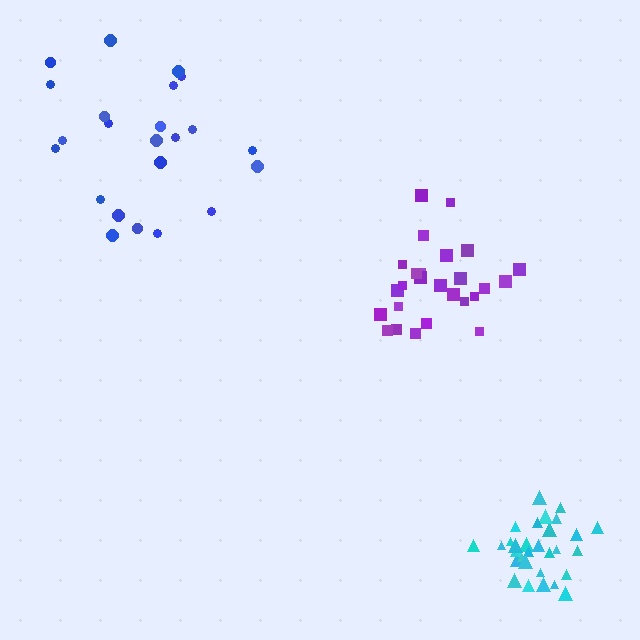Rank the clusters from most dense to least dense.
cyan, purple, blue.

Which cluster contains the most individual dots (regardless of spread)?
Cyan (31).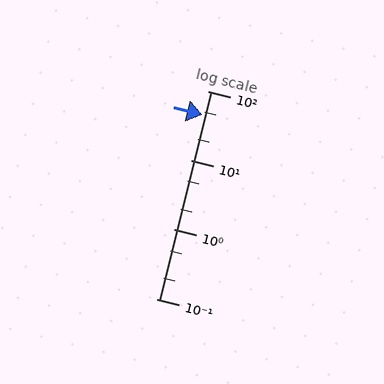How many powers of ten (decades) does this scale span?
The scale spans 3 decades, from 0.1 to 100.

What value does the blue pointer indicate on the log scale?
The pointer indicates approximately 46.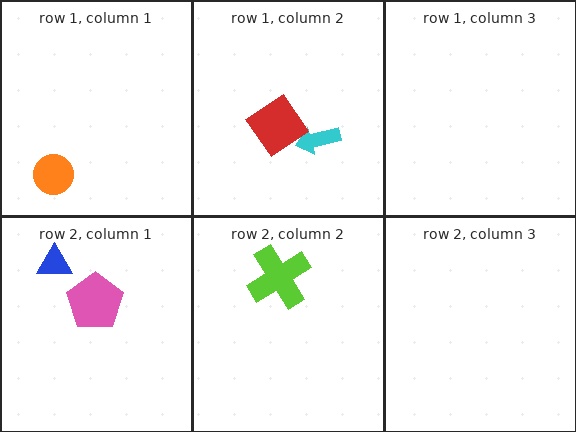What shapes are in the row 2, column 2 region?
The lime cross.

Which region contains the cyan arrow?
The row 1, column 2 region.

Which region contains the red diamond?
The row 1, column 2 region.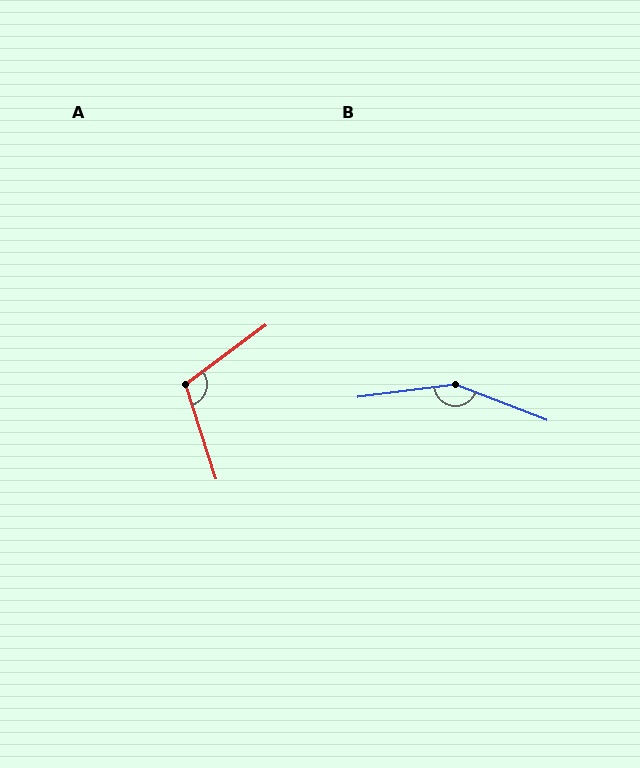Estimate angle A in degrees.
Approximately 108 degrees.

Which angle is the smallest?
A, at approximately 108 degrees.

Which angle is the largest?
B, at approximately 152 degrees.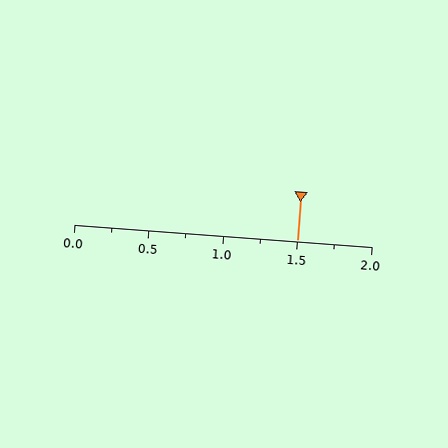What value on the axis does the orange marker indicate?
The marker indicates approximately 1.5.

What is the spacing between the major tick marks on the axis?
The major ticks are spaced 0.5 apart.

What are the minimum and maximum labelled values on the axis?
The axis runs from 0.0 to 2.0.